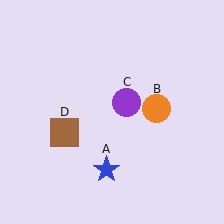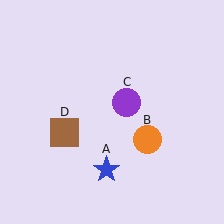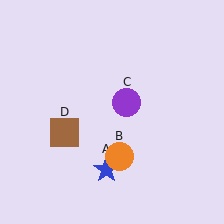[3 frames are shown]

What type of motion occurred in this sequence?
The orange circle (object B) rotated clockwise around the center of the scene.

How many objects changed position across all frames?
1 object changed position: orange circle (object B).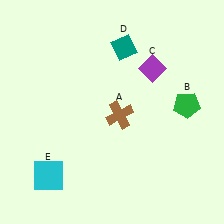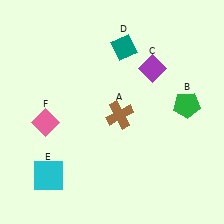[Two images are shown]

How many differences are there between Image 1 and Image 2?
There is 1 difference between the two images.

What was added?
A pink diamond (F) was added in Image 2.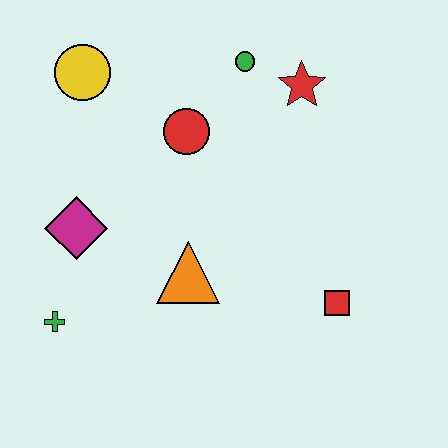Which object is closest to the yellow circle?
The red circle is closest to the yellow circle.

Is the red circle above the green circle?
No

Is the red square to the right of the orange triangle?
Yes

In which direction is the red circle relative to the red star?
The red circle is to the left of the red star.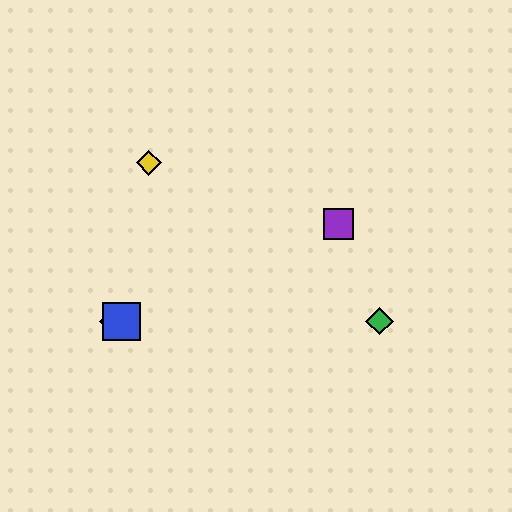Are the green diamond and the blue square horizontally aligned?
Yes, both are at y≈321.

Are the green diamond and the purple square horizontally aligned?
No, the green diamond is at y≈321 and the purple square is at y≈224.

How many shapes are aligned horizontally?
3 shapes (the red diamond, the blue square, the green diamond) are aligned horizontally.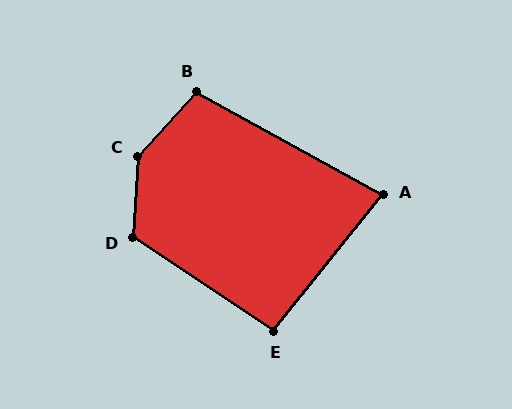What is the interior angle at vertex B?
Approximately 103 degrees (obtuse).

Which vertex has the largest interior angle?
C, at approximately 141 degrees.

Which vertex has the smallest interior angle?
A, at approximately 80 degrees.